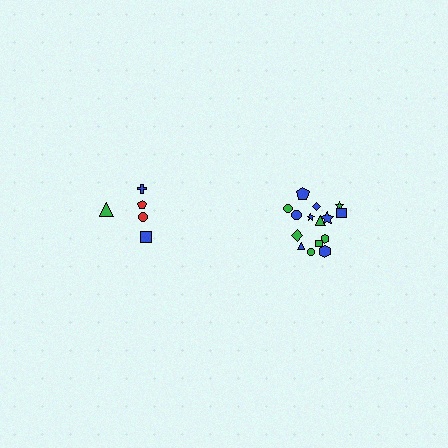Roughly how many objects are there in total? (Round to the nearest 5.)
Roughly 20 objects in total.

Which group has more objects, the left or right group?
The right group.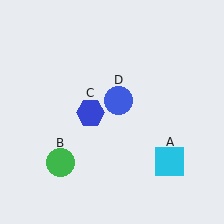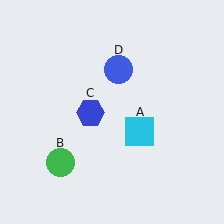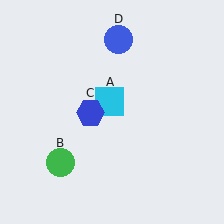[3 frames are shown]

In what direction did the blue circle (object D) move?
The blue circle (object D) moved up.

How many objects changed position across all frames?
2 objects changed position: cyan square (object A), blue circle (object D).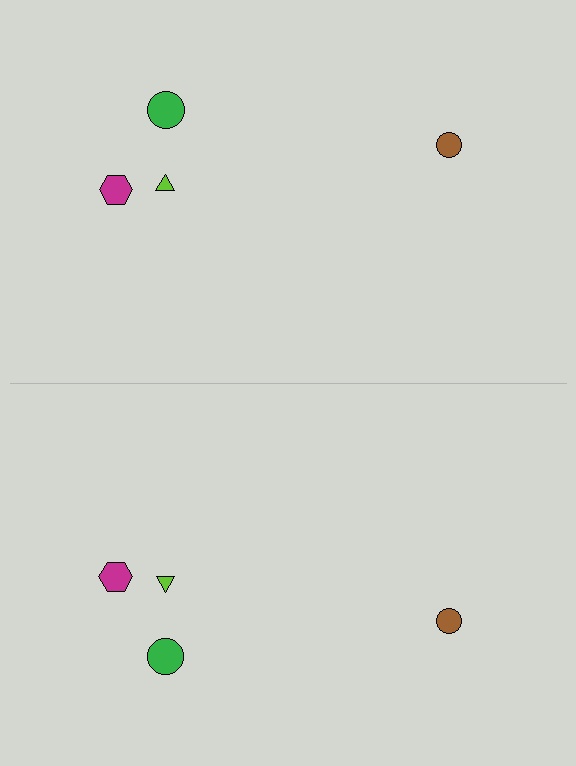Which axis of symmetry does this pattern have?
The pattern has a horizontal axis of symmetry running through the center of the image.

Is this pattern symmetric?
Yes, this pattern has bilateral (reflection) symmetry.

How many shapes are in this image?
There are 8 shapes in this image.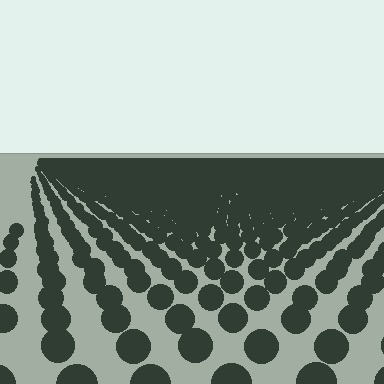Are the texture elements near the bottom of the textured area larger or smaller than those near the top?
Larger. Near the bottom, elements are closer to the viewer and appear at a bigger on-screen size.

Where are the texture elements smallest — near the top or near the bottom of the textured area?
Near the top.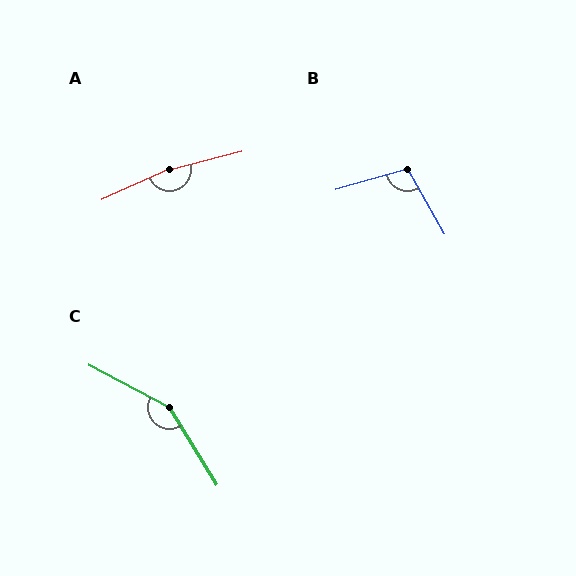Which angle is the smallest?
B, at approximately 104 degrees.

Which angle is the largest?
A, at approximately 170 degrees.